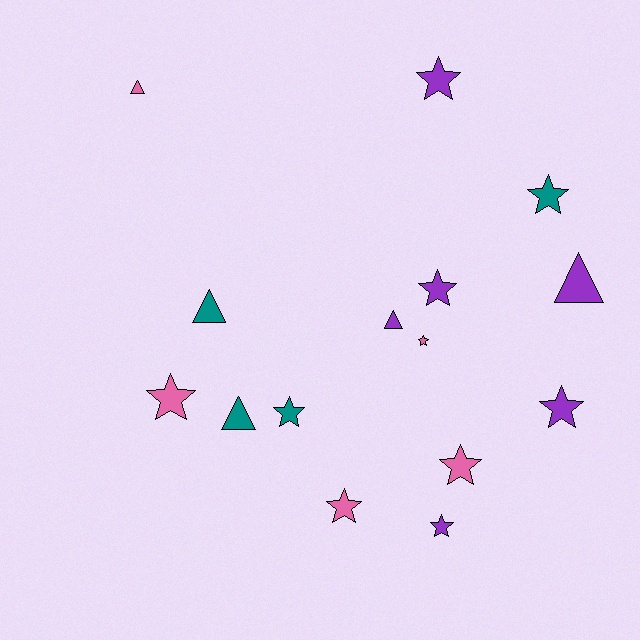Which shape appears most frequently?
Star, with 10 objects.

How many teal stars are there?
There are 2 teal stars.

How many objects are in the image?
There are 15 objects.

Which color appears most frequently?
Purple, with 6 objects.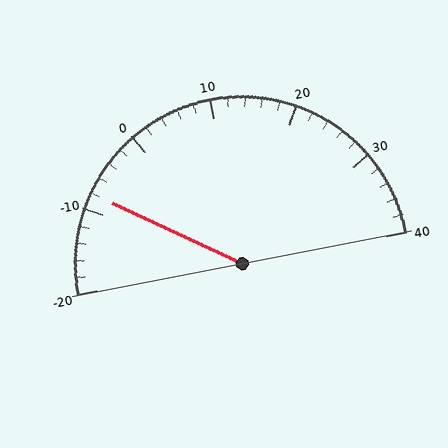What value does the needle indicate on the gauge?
The needle indicates approximately -8.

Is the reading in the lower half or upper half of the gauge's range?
The reading is in the lower half of the range (-20 to 40).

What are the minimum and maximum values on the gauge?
The gauge ranges from -20 to 40.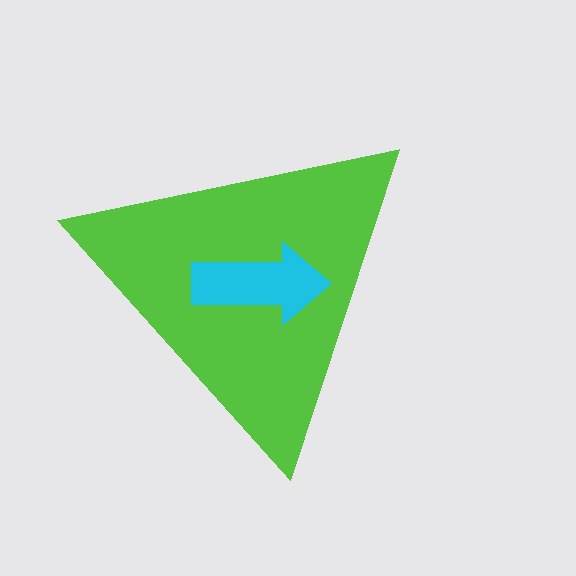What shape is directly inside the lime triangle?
The cyan arrow.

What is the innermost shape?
The cyan arrow.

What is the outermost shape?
The lime triangle.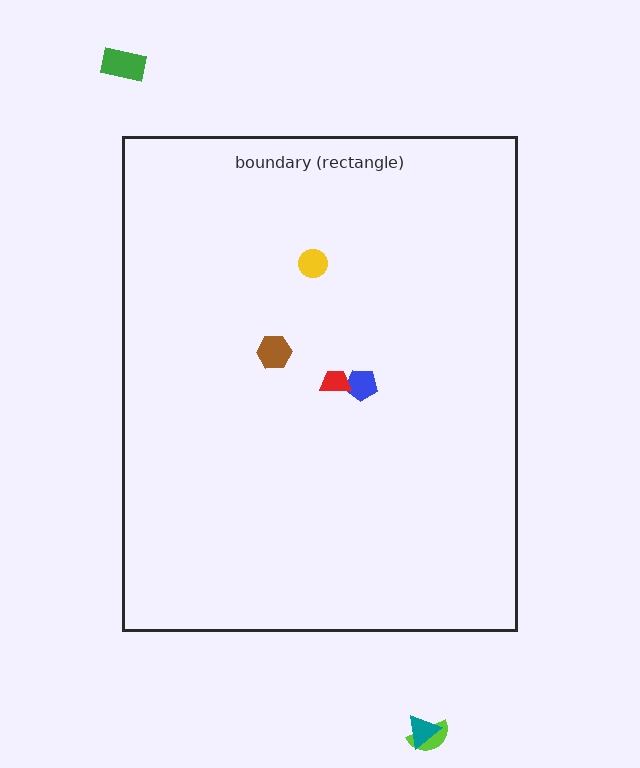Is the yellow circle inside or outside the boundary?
Inside.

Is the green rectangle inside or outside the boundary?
Outside.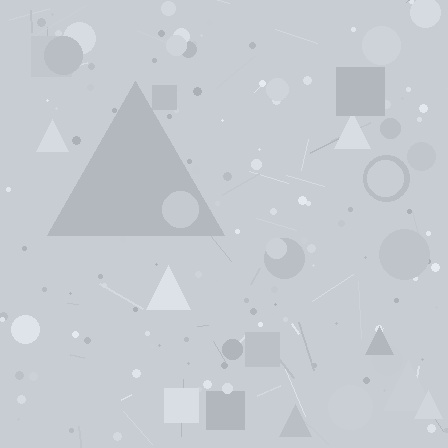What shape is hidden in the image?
A triangle is hidden in the image.